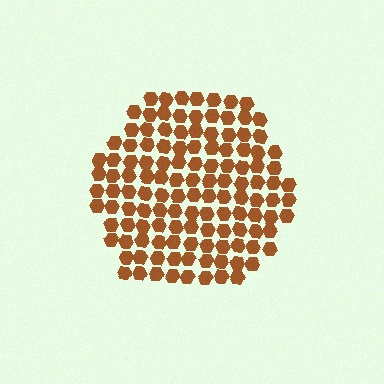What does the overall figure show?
The overall figure shows a hexagon.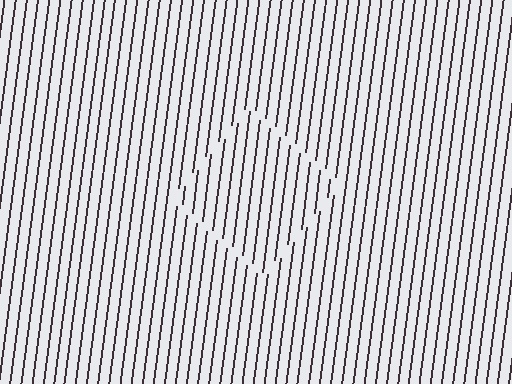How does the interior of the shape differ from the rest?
The interior of the shape contains the same grating, shifted by half a period — the contour is defined by the phase discontinuity where line-ends from the inner and outer gratings abut.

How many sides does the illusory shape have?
4 sides — the line-ends trace a square.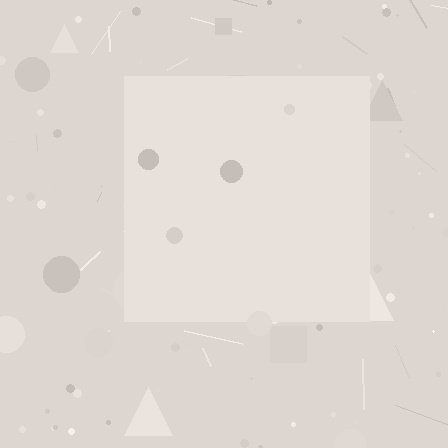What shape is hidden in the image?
A square is hidden in the image.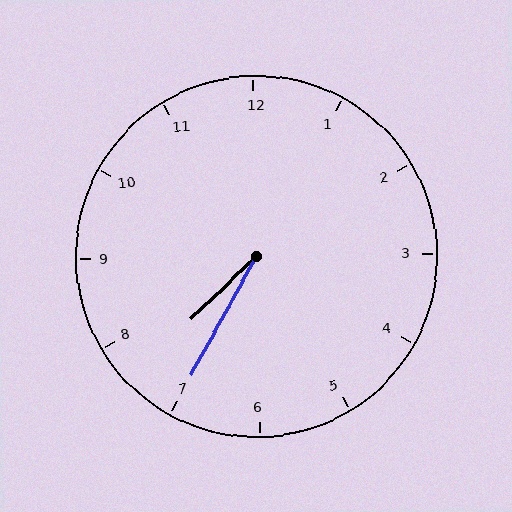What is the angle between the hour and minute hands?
Approximately 18 degrees.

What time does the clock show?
7:35.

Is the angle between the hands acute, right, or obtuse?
It is acute.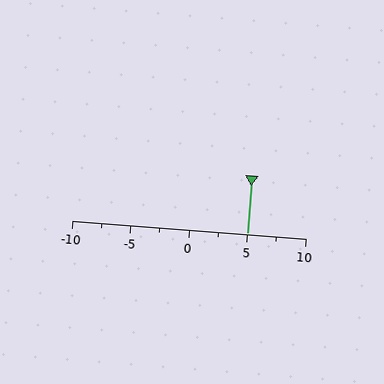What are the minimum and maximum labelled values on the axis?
The axis runs from -10 to 10.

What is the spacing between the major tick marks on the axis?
The major ticks are spaced 5 apart.